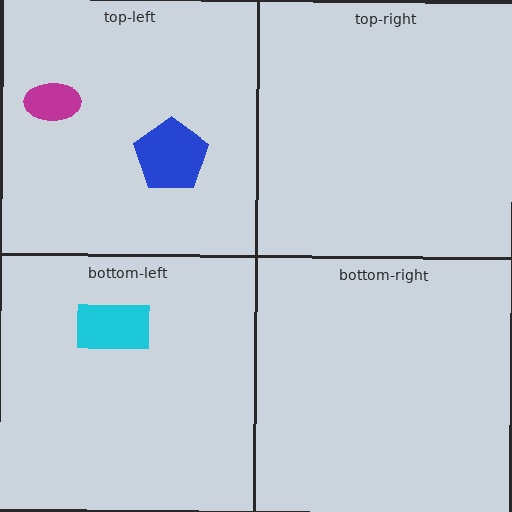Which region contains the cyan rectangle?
The bottom-left region.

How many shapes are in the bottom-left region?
1.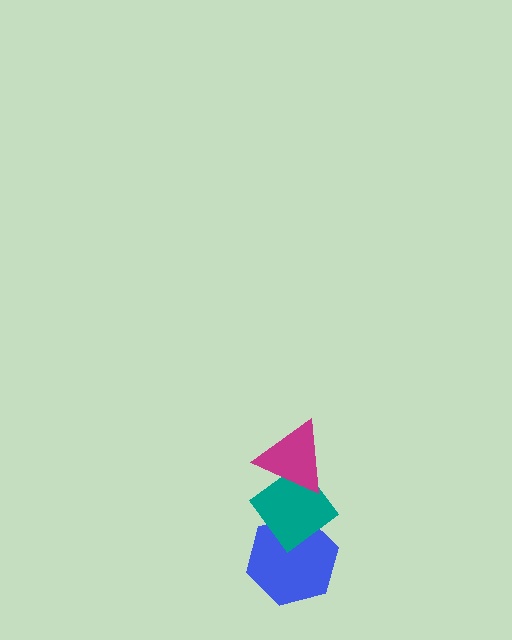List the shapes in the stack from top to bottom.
From top to bottom: the magenta triangle, the teal diamond, the blue hexagon.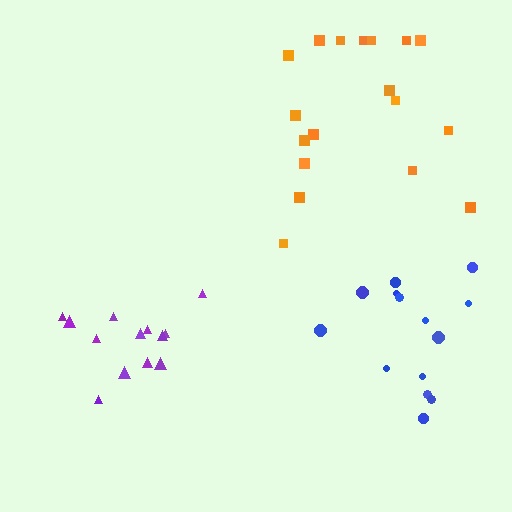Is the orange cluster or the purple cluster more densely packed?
Purple.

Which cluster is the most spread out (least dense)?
Blue.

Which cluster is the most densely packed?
Purple.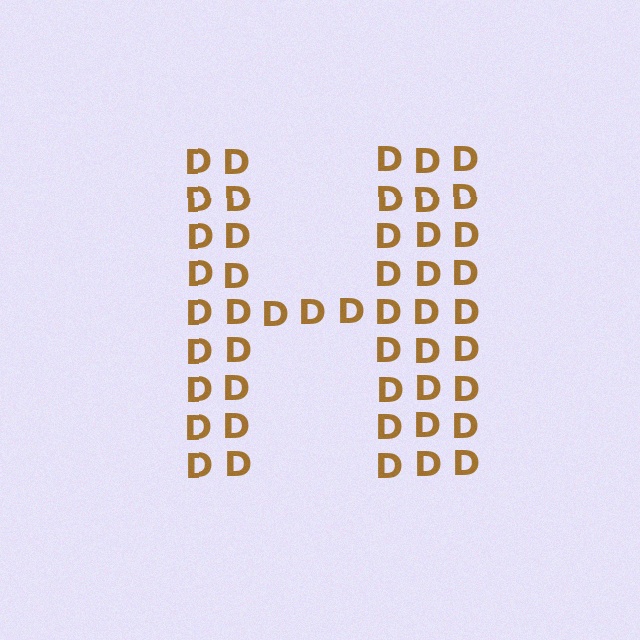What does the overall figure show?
The overall figure shows the letter H.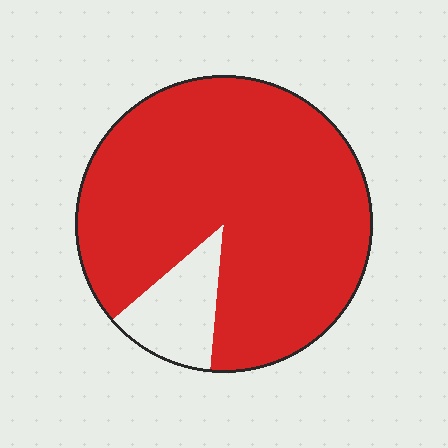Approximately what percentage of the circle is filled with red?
Approximately 90%.